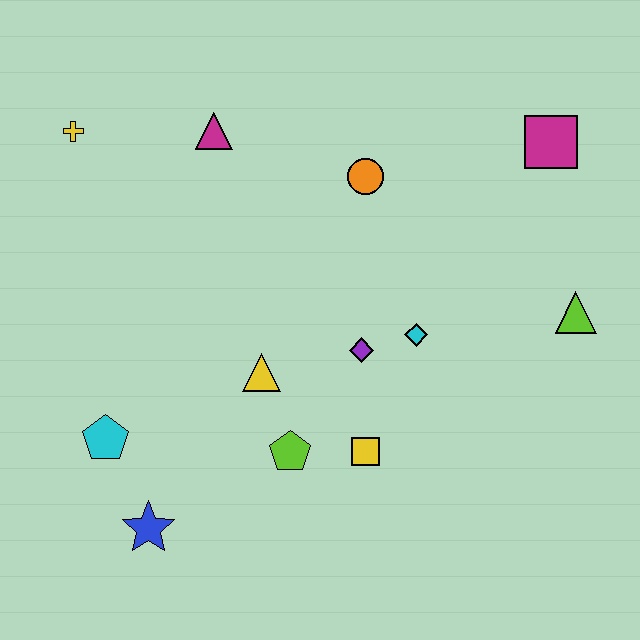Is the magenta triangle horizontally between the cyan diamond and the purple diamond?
No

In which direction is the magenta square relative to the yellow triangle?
The magenta square is to the right of the yellow triangle.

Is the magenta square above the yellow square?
Yes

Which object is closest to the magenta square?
The lime triangle is closest to the magenta square.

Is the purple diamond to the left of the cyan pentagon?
No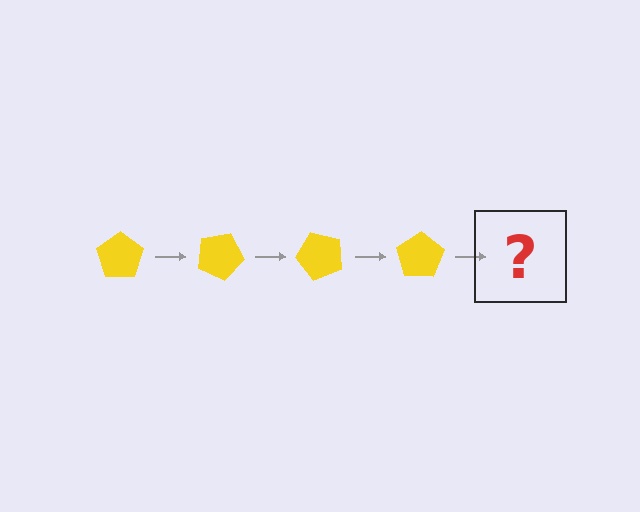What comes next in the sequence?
The next element should be a yellow pentagon rotated 100 degrees.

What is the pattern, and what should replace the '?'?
The pattern is that the pentagon rotates 25 degrees each step. The '?' should be a yellow pentagon rotated 100 degrees.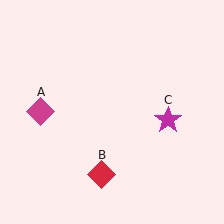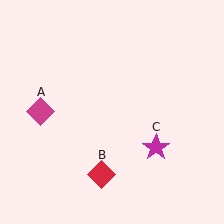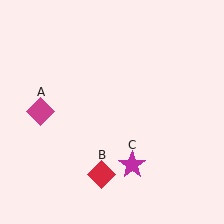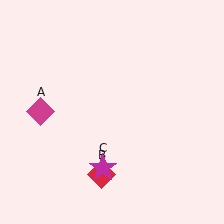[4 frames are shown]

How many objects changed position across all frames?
1 object changed position: magenta star (object C).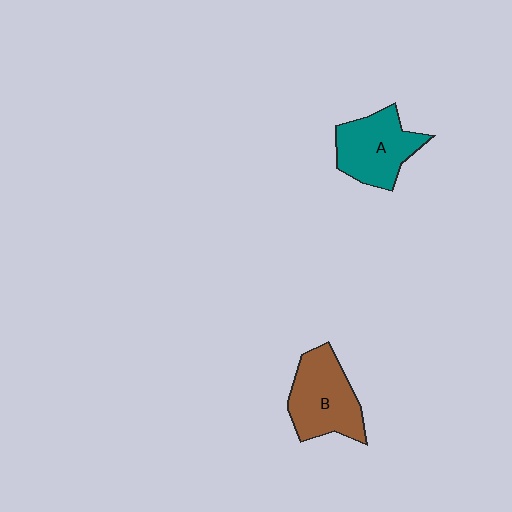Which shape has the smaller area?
Shape A (teal).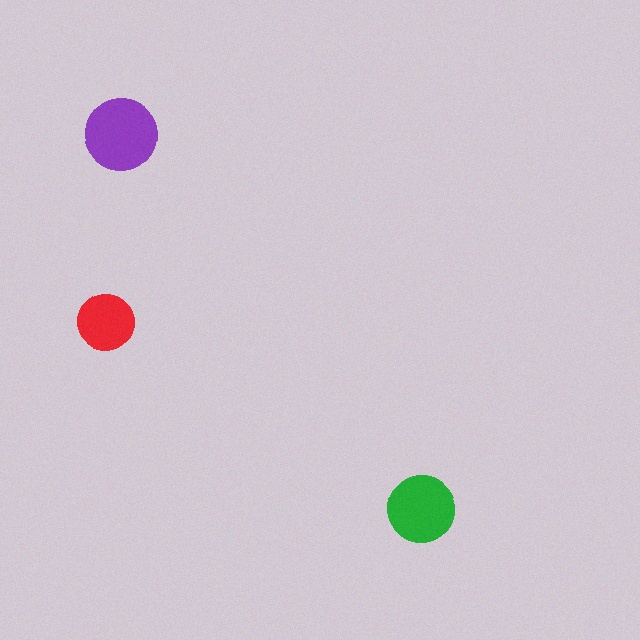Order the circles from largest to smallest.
the purple one, the green one, the red one.